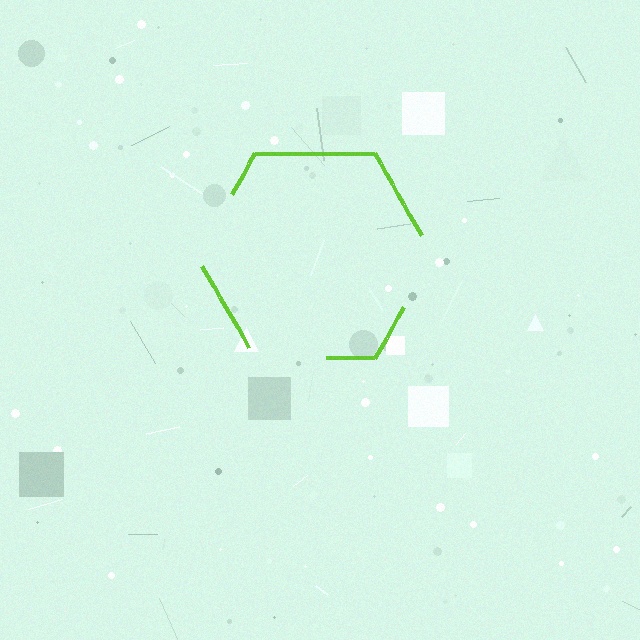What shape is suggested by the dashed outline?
The dashed outline suggests a hexagon.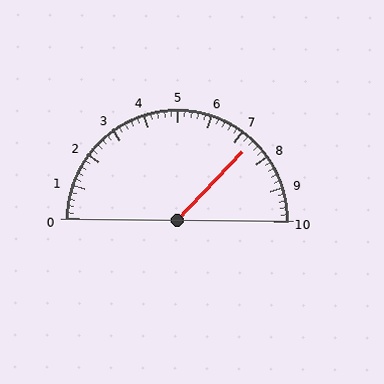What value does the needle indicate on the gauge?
The needle indicates approximately 7.4.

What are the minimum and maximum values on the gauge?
The gauge ranges from 0 to 10.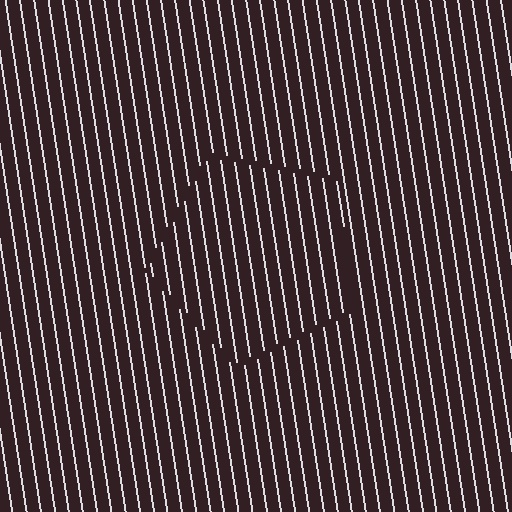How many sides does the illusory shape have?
5 sides — the line-ends trace a pentagon.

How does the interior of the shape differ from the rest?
The interior of the shape contains the same grating, shifted by half a period — the contour is defined by the phase discontinuity where line-ends from the inner and outer gratings abut.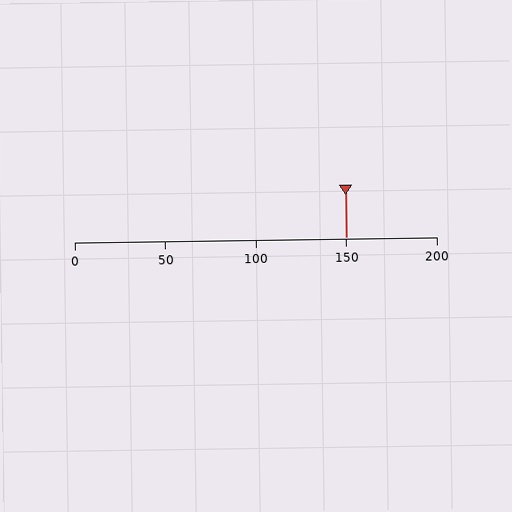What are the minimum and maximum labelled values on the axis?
The axis runs from 0 to 200.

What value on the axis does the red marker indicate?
The marker indicates approximately 150.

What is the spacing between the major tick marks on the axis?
The major ticks are spaced 50 apart.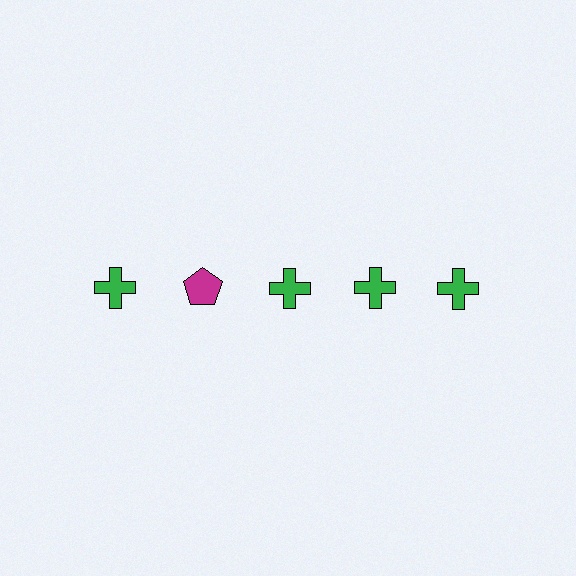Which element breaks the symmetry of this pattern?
The magenta pentagon in the top row, second from left column breaks the symmetry. All other shapes are green crosses.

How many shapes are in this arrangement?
There are 5 shapes arranged in a grid pattern.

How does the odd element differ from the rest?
It differs in both color (magenta instead of green) and shape (pentagon instead of cross).